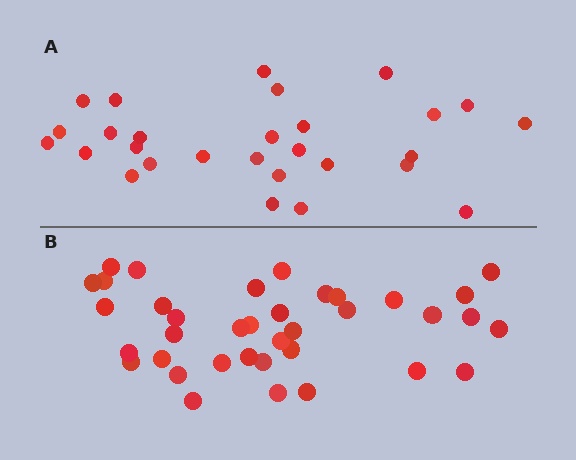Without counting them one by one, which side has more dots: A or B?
Region B (the bottom region) has more dots.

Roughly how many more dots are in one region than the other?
Region B has roughly 8 or so more dots than region A.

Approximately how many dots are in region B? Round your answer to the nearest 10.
About 40 dots. (The exact count is 37, which rounds to 40.)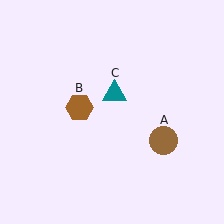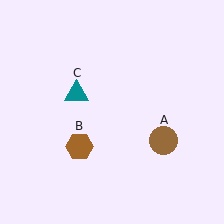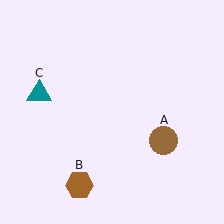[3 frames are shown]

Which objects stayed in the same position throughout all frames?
Brown circle (object A) remained stationary.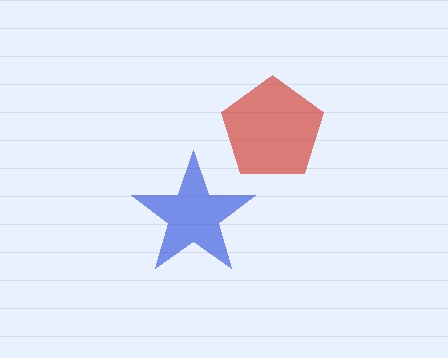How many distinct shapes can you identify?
There are 2 distinct shapes: a blue star, a red pentagon.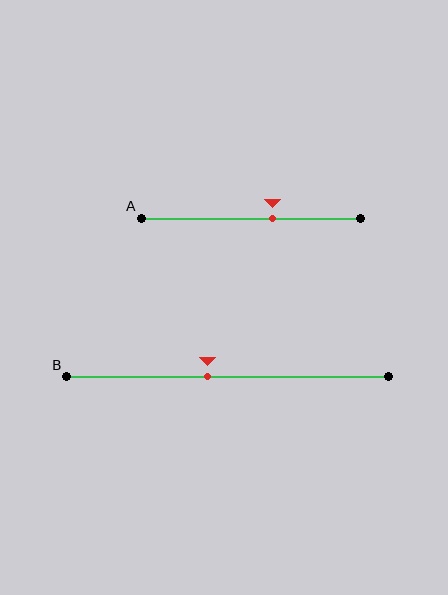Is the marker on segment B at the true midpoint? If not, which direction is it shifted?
No, the marker on segment B is shifted to the left by about 6% of the segment length.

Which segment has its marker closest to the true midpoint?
Segment B has its marker closest to the true midpoint.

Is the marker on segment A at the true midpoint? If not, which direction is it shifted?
No, the marker on segment A is shifted to the right by about 10% of the segment length.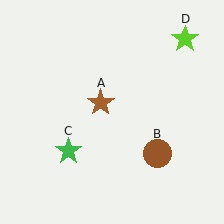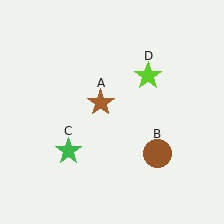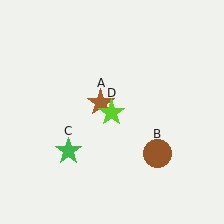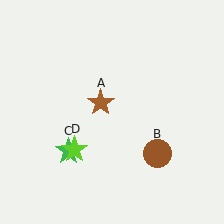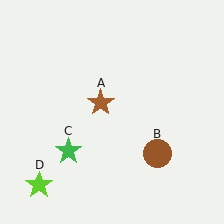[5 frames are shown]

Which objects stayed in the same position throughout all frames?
Brown star (object A) and brown circle (object B) and green star (object C) remained stationary.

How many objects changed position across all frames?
1 object changed position: lime star (object D).